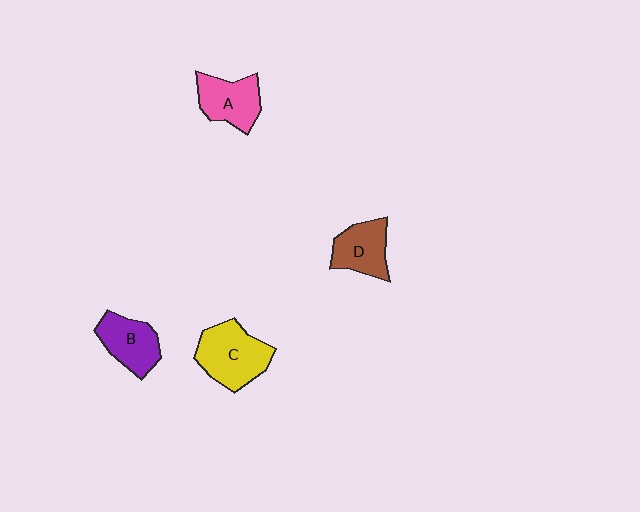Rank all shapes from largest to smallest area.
From largest to smallest: C (yellow), A (pink), B (purple), D (brown).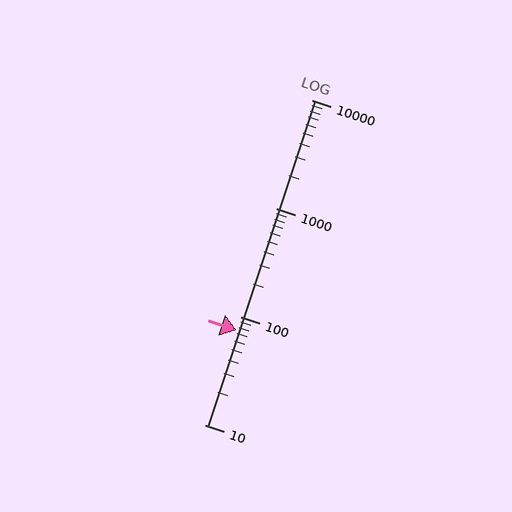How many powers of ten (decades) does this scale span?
The scale spans 3 decades, from 10 to 10000.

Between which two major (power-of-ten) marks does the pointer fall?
The pointer is between 10 and 100.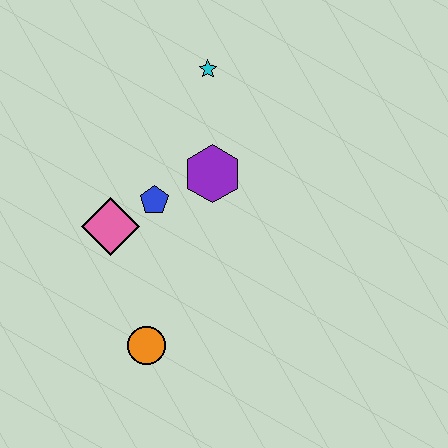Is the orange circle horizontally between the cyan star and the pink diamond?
Yes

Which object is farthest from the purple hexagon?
The orange circle is farthest from the purple hexagon.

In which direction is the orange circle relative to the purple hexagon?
The orange circle is below the purple hexagon.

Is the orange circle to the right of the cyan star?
No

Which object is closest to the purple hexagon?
The blue pentagon is closest to the purple hexagon.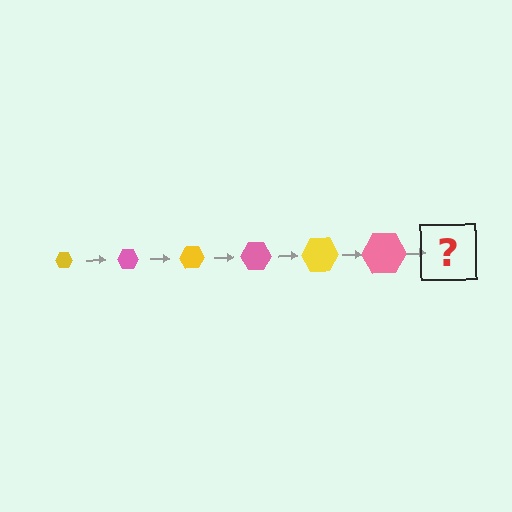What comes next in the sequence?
The next element should be a yellow hexagon, larger than the previous one.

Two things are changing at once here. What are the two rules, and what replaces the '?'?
The two rules are that the hexagon grows larger each step and the color cycles through yellow and pink. The '?' should be a yellow hexagon, larger than the previous one.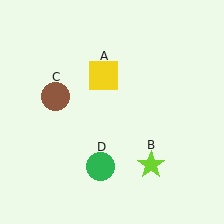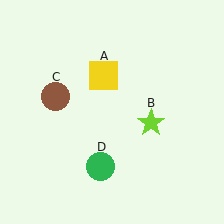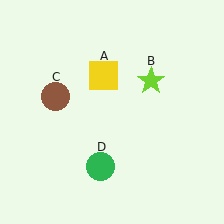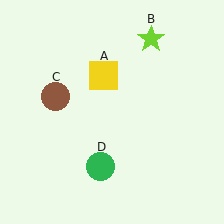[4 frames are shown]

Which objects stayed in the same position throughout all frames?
Yellow square (object A) and brown circle (object C) and green circle (object D) remained stationary.